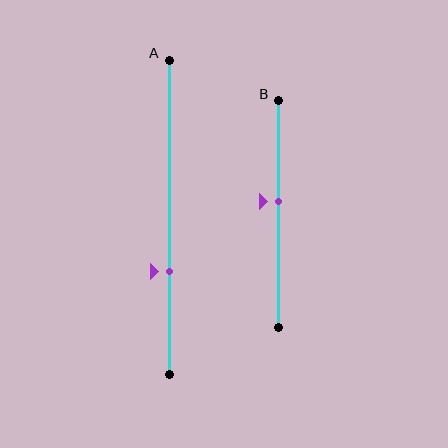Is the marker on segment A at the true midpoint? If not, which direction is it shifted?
No, the marker on segment A is shifted downward by about 17% of the segment length.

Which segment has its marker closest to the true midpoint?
Segment B has its marker closest to the true midpoint.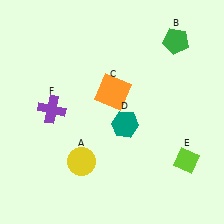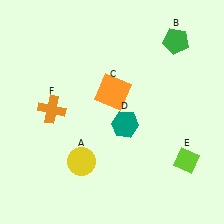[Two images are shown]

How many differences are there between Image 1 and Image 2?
There is 1 difference between the two images.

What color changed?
The cross (F) changed from purple in Image 1 to orange in Image 2.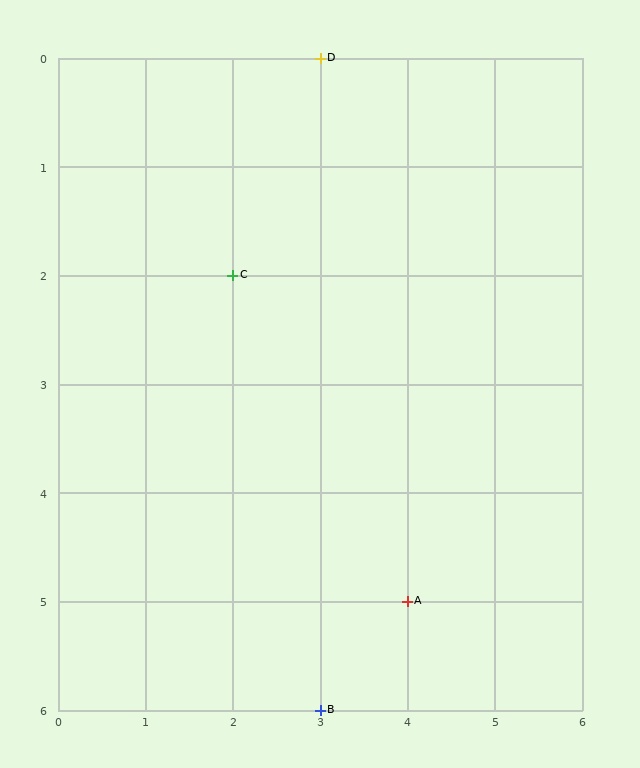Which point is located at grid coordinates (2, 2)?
Point C is at (2, 2).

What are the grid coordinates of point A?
Point A is at grid coordinates (4, 5).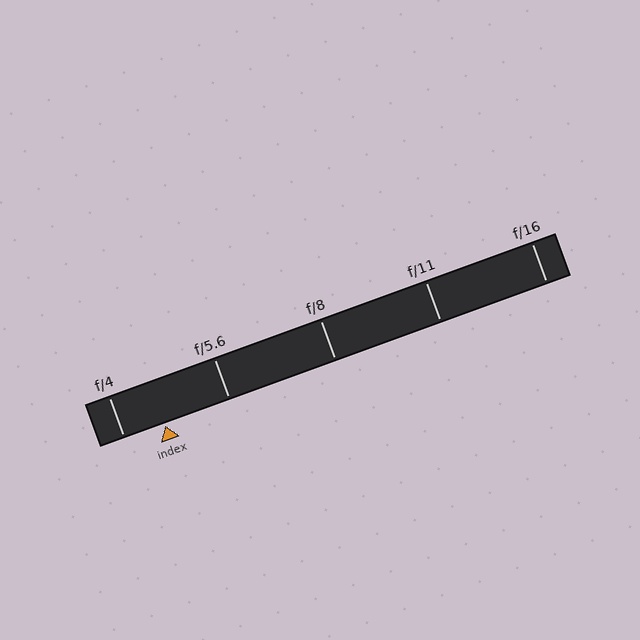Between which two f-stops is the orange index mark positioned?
The index mark is between f/4 and f/5.6.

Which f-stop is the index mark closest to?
The index mark is closest to f/4.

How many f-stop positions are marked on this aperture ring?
There are 5 f-stop positions marked.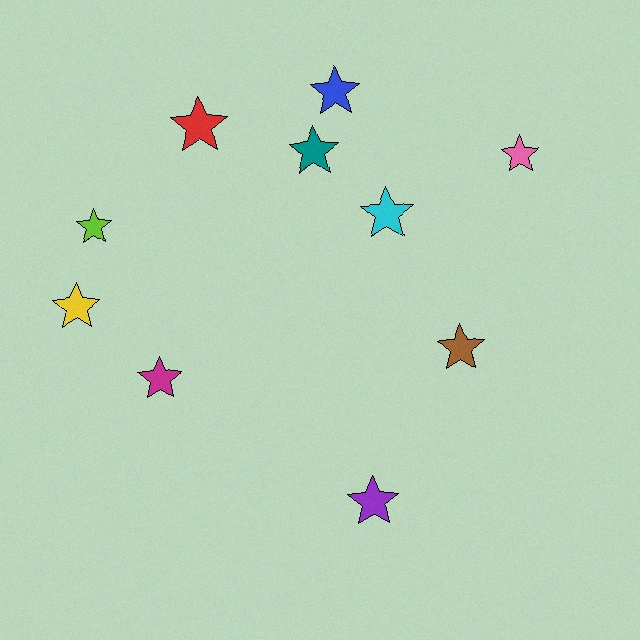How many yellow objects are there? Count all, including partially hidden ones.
There is 1 yellow object.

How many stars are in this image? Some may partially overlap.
There are 10 stars.